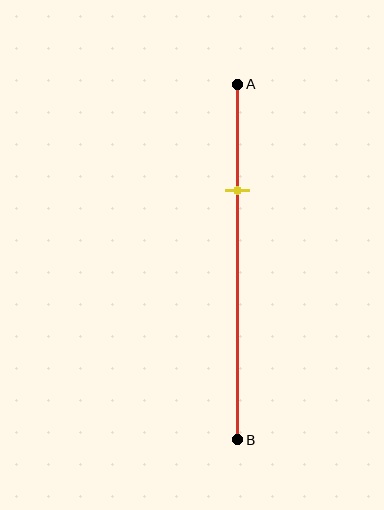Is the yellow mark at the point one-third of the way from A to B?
No, the mark is at about 30% from A, not at the 33% one-third point.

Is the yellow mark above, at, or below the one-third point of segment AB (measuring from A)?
The yellow mark is above the one-third point of segment AB.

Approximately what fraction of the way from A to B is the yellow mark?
The yellow mark is approximately 30% of the way from A to B.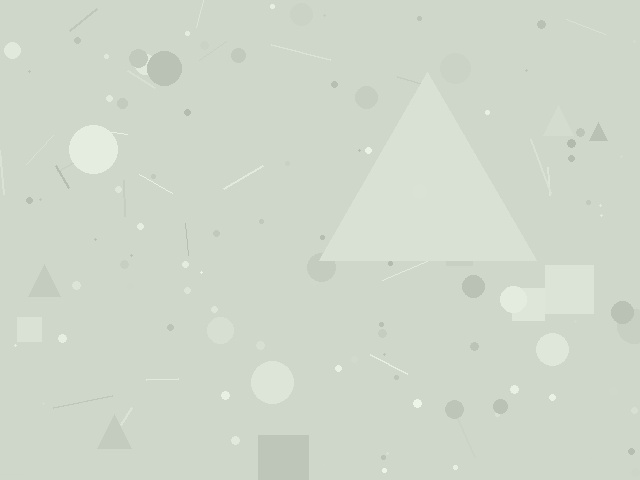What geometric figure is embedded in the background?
A triangle is embedded in the background.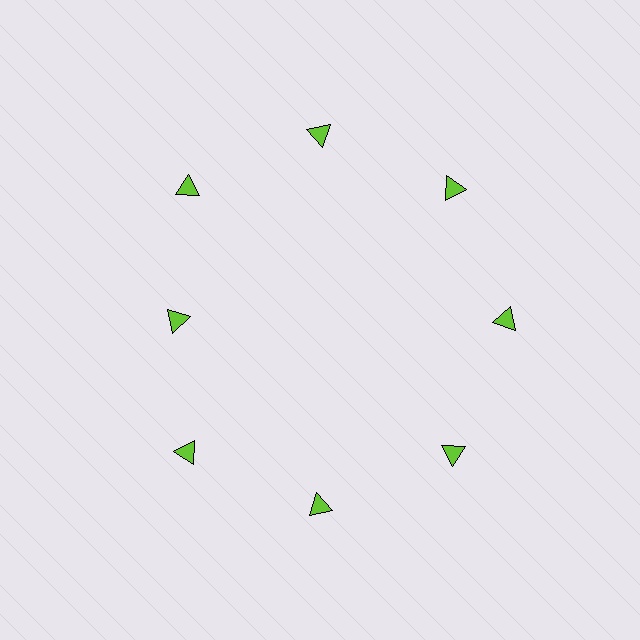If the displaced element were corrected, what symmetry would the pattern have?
It would have 8-fold rotational symmetry — the pattern would map onto itself every 45 degrees.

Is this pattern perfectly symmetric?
No. The 8 lime triangles are arranged in a ring, but one element near the 9 o'clock position is pulled inward toward the center, breaking the 8-fold rotational symmetry.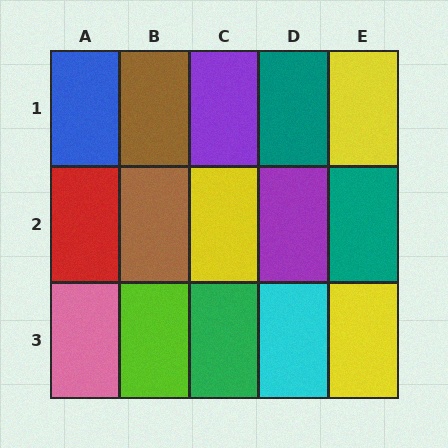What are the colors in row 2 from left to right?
Red, brown, yellow, purple, teal.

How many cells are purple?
2 cells are purple.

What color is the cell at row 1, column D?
Teal.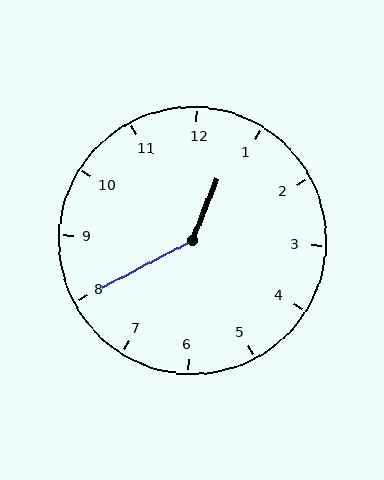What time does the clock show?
12:40.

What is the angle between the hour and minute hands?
Approximately 140 degrees.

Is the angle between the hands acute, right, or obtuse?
It is obtuse.